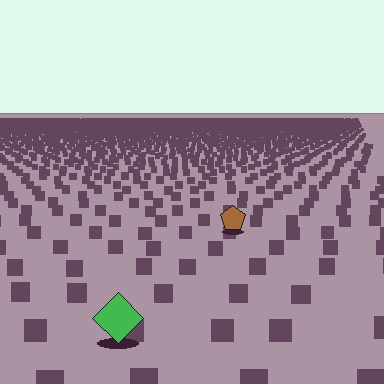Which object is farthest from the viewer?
The brown pentagon is farthest from the viewer. It appears smaller and the ground texture around it is denser.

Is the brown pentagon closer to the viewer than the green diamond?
No. The green diamond is closer — you can tell from the texture gradient: the ground texture is coarser near it.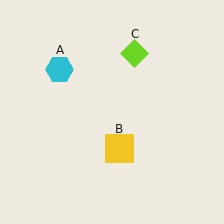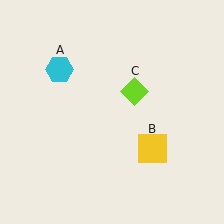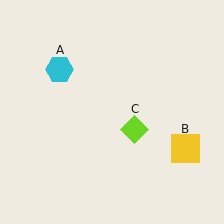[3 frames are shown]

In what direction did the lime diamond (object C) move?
The lime diamond (object C) moved down.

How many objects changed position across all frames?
2 objects changed position: yellow square (object B), lime diamond (object C).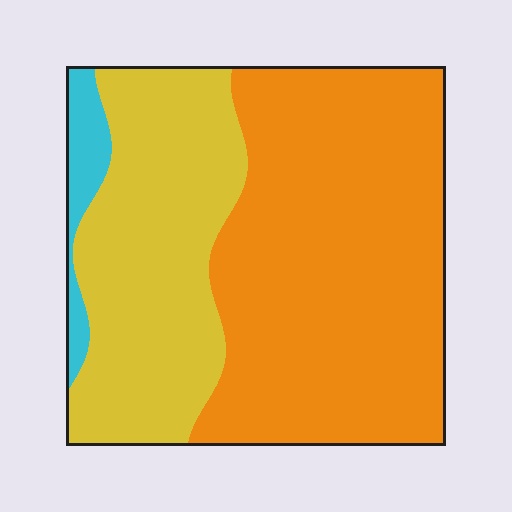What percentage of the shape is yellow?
Yellow covers around 35% of the shape.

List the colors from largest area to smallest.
From largest to smallest: orange, yellow, cyan.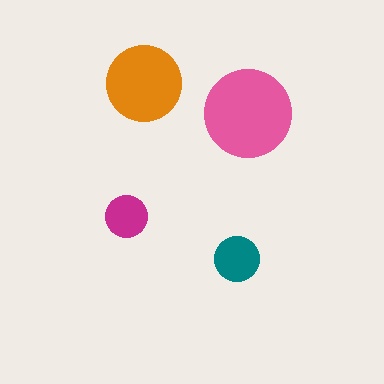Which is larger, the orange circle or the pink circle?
The pink one.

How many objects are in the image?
There are 4 objects in the image.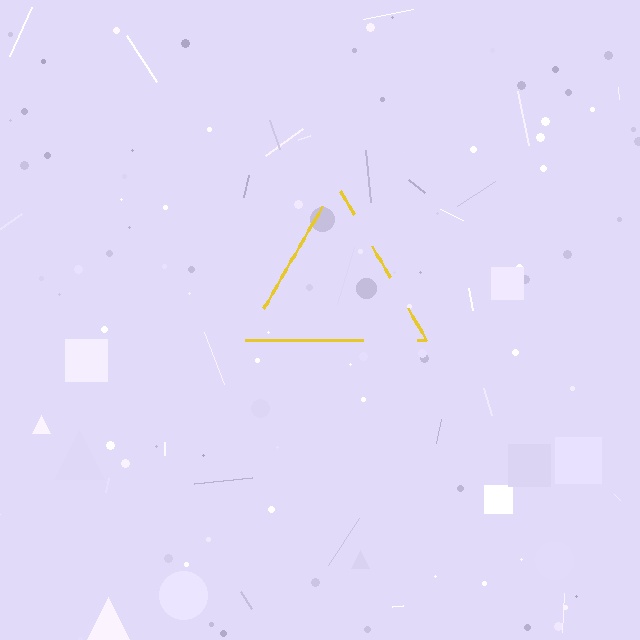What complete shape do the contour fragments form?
The contour fragments form a triangle.